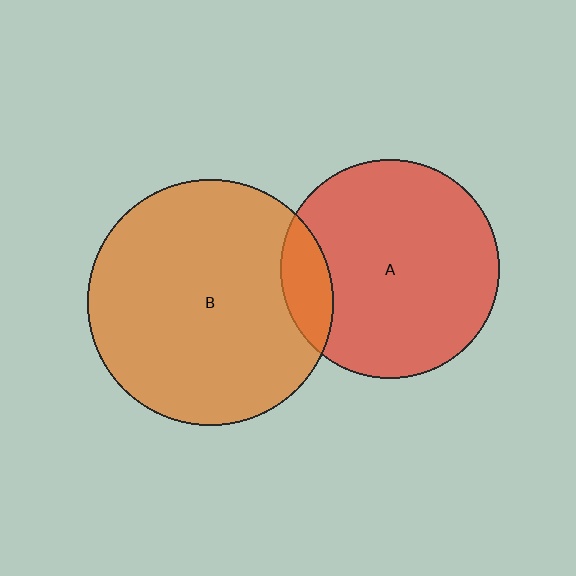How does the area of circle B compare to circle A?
Approximately 1.3 times.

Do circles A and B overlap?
Yes.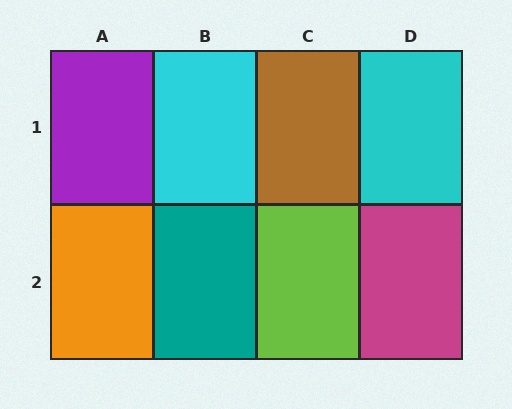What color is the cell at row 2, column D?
Magenta.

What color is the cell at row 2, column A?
Orange.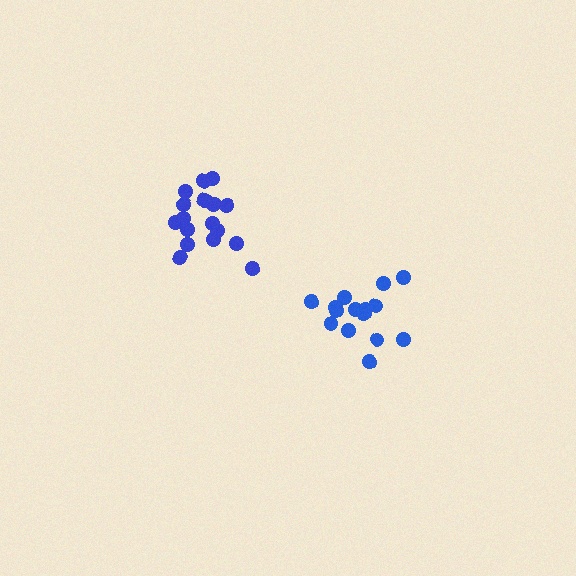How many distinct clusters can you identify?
There are 2 distinct clusters.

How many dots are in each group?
Group 1: 15 dots, Group 2: 18 dots (33 total).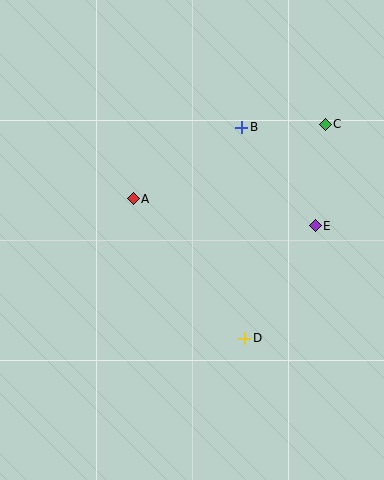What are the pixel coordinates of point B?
Point B is at (242, 127).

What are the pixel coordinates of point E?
Point E is at (315, 226).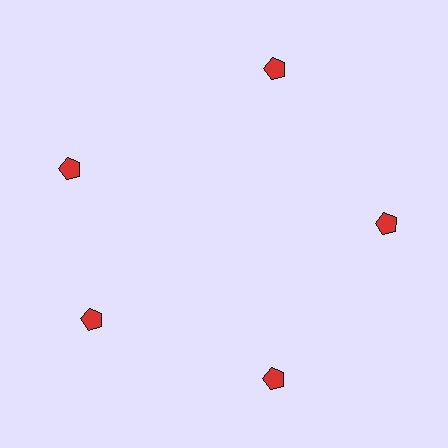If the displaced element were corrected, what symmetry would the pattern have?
It would have 5-fold rotational symmetry — the pattern would map onto itself every 72 degrees.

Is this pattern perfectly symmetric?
No. The 5 red pentagons are arranged in a ring, but one element near the 10 o'clock position is rotated out of alignment along the ring, breaking the 5-fold rotational symmetry.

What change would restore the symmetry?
The symmetry would be restored by rotating it back into even spacing with its neighbors so that all 5 pentagons sit at equal angles and equal distance from the center.